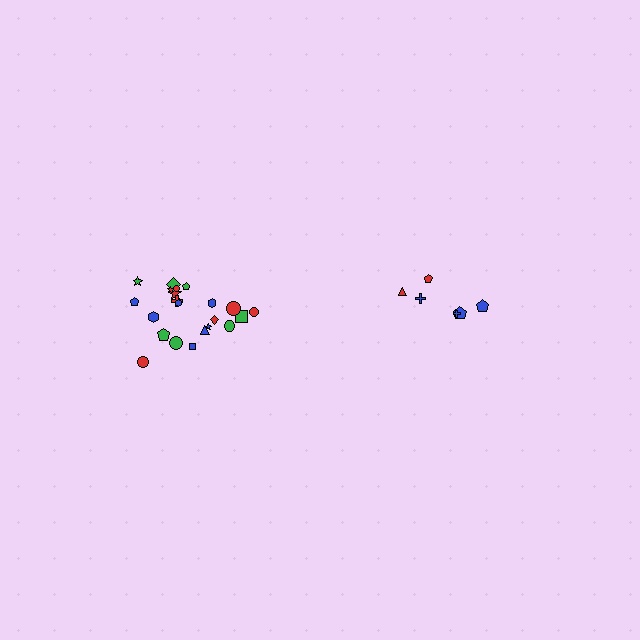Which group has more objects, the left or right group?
The left group.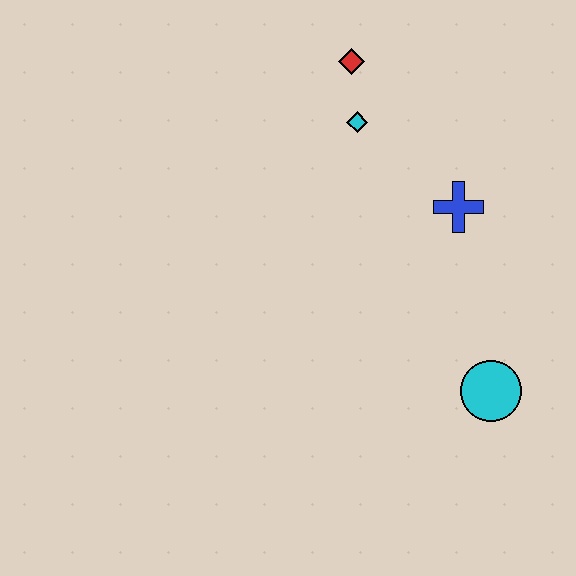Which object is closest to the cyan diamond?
The red diamond is closest to the cyan diamond.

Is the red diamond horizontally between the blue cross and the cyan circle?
No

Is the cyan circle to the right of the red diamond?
Yes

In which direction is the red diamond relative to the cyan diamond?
The red diamond is above the cyan diamond.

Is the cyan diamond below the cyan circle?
No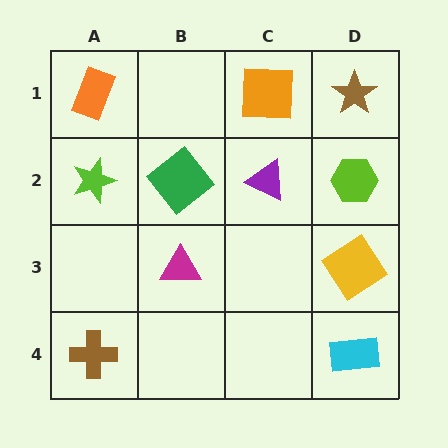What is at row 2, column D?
A lime hexagon.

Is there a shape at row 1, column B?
No, that cell is empty.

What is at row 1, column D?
A brown star.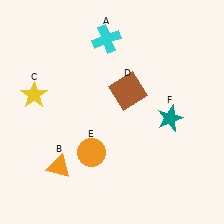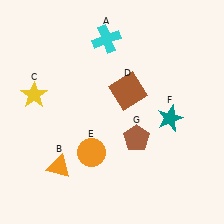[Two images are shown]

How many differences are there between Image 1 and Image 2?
There is 1 difference between the two images.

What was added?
A brown pentagon (G) was added in Image 2.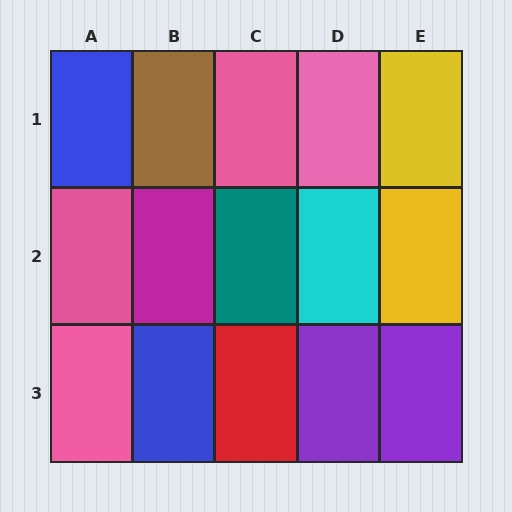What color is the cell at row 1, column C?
Pink.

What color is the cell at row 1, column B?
Brown.